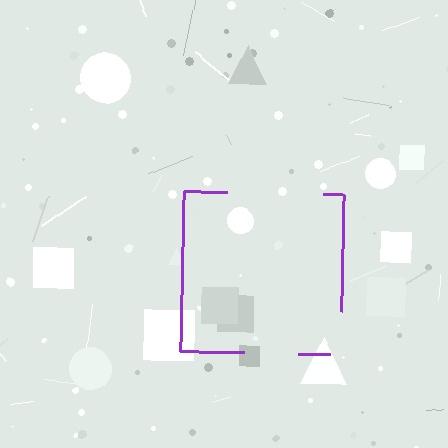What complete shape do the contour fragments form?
The contour fragments form a square.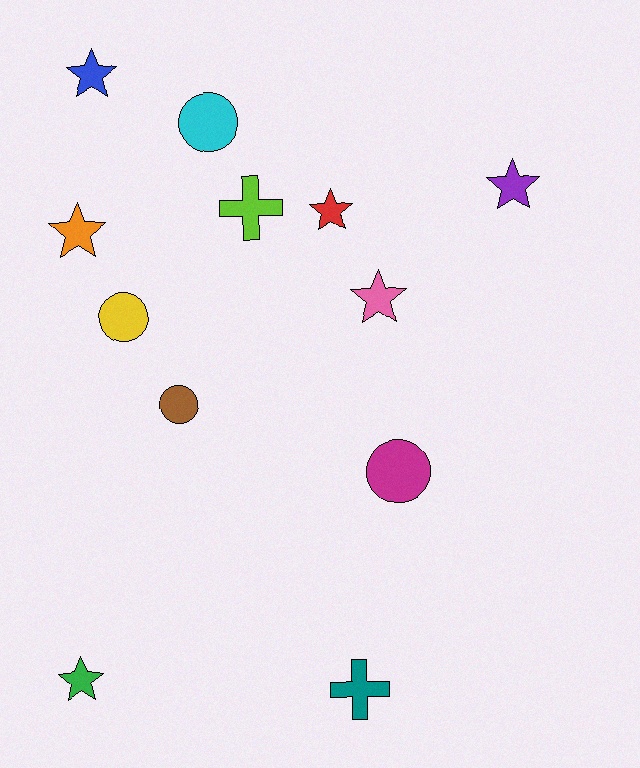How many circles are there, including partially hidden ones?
There are 4 circles.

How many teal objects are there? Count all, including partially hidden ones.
There is 1 teal object.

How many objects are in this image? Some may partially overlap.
There are 12 objects.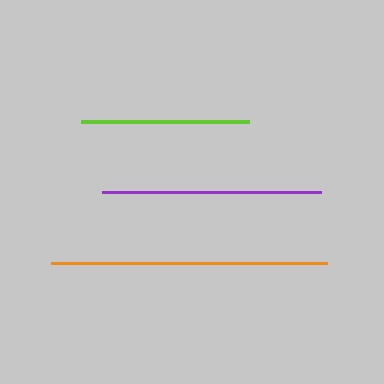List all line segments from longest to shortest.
From longest to shortest: orange, purple, lime.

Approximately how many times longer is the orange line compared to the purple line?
The orange line is approximately 1.3 times the length of the purple line.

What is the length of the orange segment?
The orange segment is approximately 276 pixels long.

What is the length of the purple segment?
The purple segment is approximately 219 pixels long.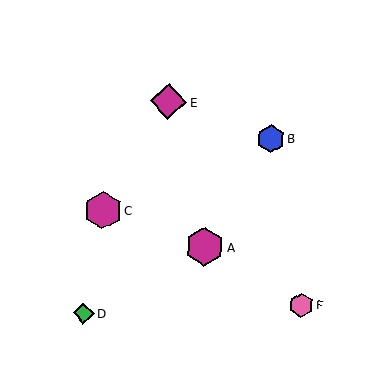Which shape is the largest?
The magenta hexagon (labeled A) is the largest.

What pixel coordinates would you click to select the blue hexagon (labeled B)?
Click at (271, 138) to select the blue hexagon B.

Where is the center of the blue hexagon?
The center of the blue hexagon is at (271, 138).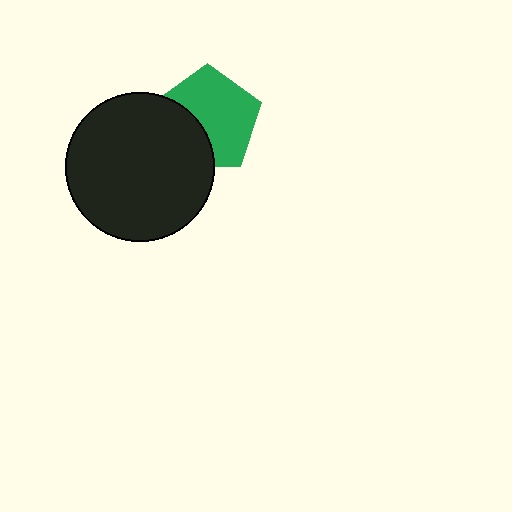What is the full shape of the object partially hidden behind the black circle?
The partially hidden object is a green pentagon.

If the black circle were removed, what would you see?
You would see the complete green pentagon.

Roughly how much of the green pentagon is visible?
Most of it is visible (roughly 65%).